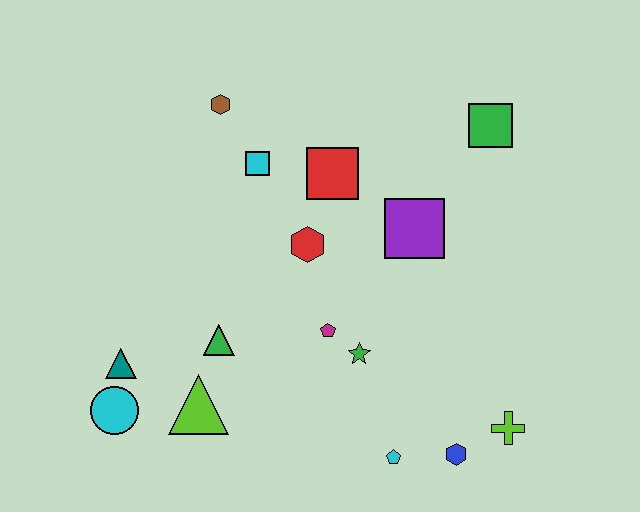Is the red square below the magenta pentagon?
No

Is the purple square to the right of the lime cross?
No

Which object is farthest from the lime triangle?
The green square is farthest from the lime triangle.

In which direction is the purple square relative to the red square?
The purple square is to the right of the red square.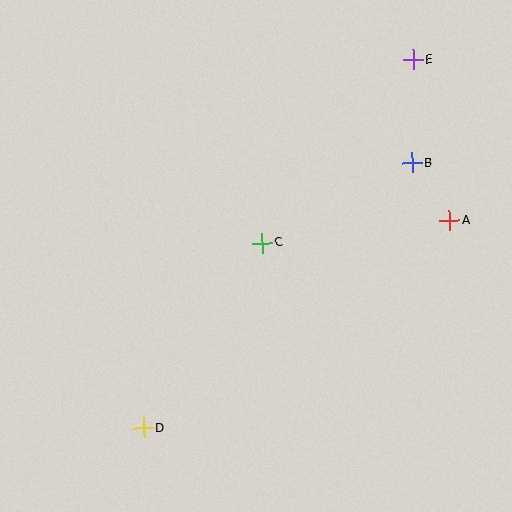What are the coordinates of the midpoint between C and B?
The midpoint between C and B is at (337, 203).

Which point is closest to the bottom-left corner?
Point D is closest to the bottom-left corner.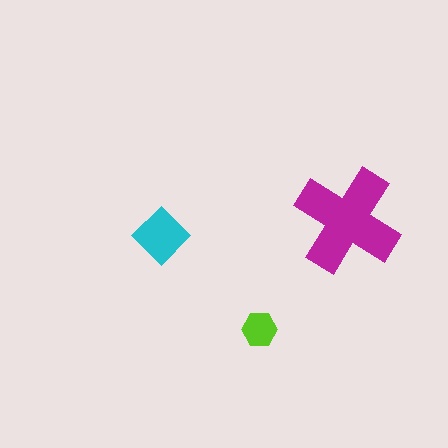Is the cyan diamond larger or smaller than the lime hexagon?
Larger.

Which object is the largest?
The magenta cross.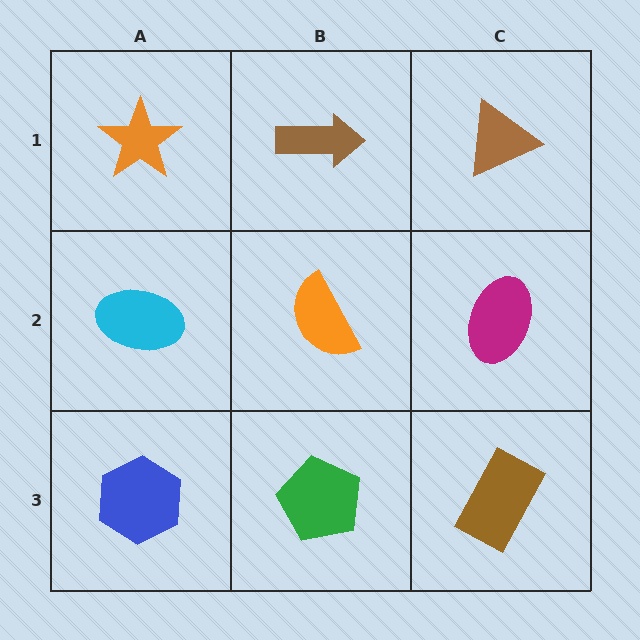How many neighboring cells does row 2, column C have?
3.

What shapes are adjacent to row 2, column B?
A brown arrow (row 1, column B), a green pentagon (row 3, column B), a cyan ellipse (row 2, column A), a magenta ellipse (row 2, column C).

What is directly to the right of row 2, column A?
An orange semicircle.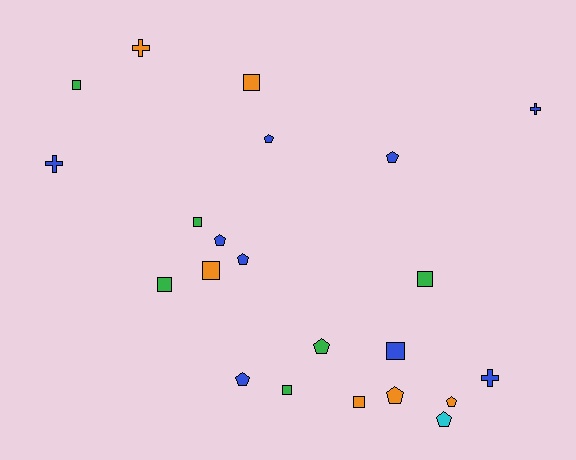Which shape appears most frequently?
Pentagon, with 9 objects.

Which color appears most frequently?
Blue, with 9 objects.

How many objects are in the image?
There are 22 objects.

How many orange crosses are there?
There is 1 orange cross.